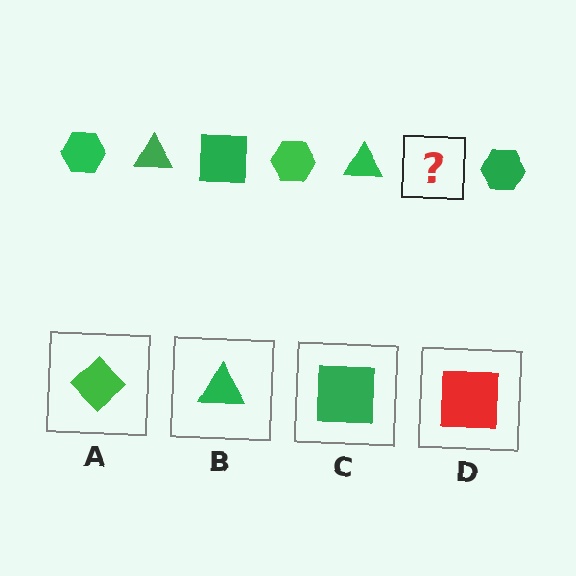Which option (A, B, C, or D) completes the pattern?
C.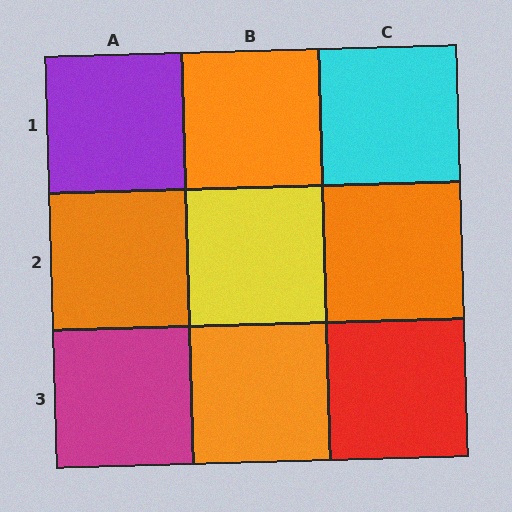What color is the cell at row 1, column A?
Purple.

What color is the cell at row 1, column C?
Cyan.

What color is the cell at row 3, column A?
Magenta.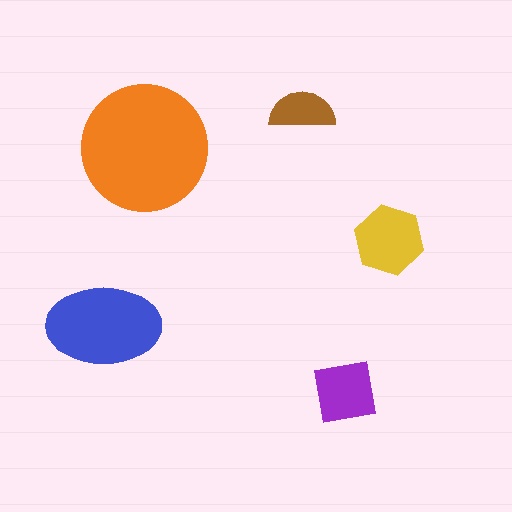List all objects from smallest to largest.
The brown semicircle, the purple square, the yellow hexagon, the blue ellipse, the orange circle.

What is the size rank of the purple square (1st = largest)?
4th.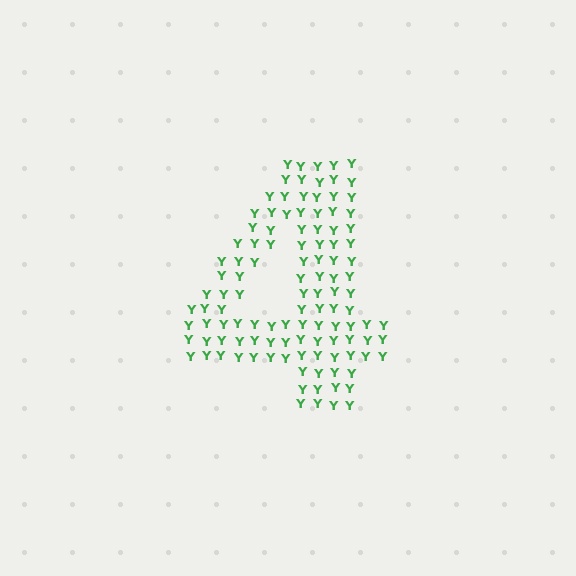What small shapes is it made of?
It is made of small letter Y's.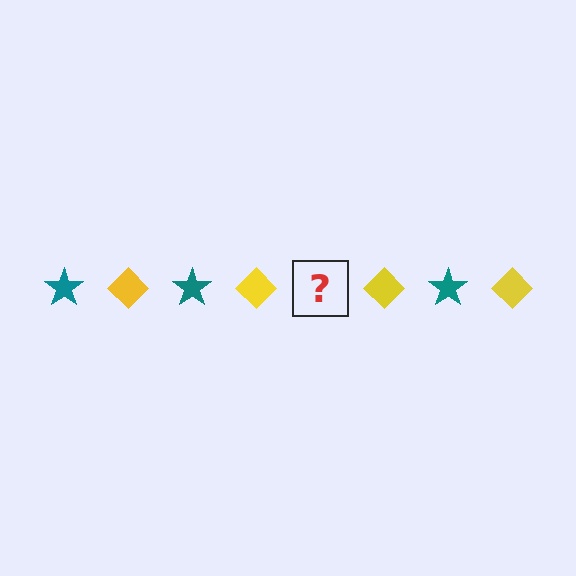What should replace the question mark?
The question mark should be replaced with a teal star.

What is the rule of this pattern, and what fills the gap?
The rule is that the pattern alternates between teal star and yellow diamond. The gap should be filled with a teal star.